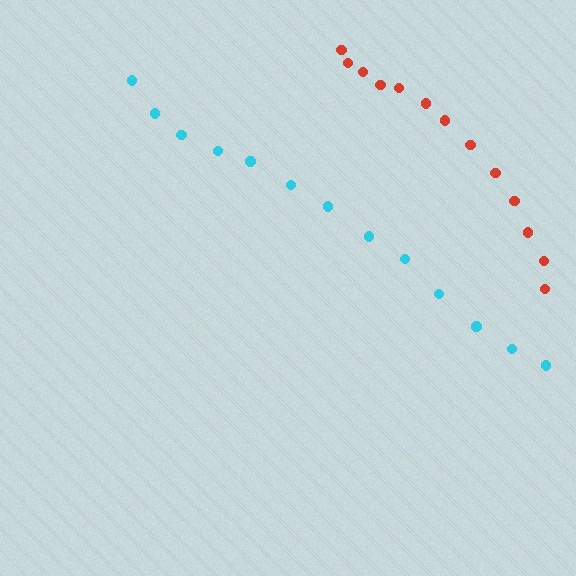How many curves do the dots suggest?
There are 2 distinct paths.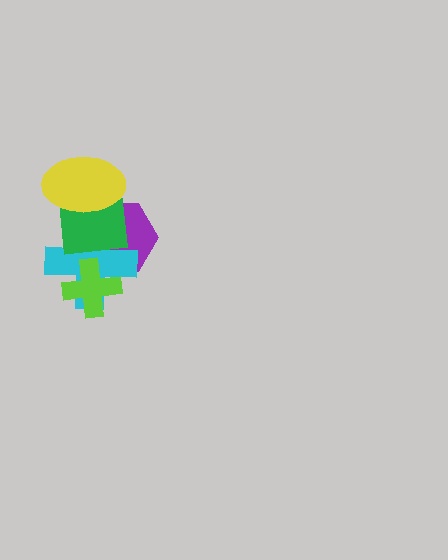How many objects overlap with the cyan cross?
4 objects overlap with the cyan cross.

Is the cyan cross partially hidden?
Yes, it is partially covered by another shape.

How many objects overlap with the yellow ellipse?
3 objects overlap with the yellow ellipse.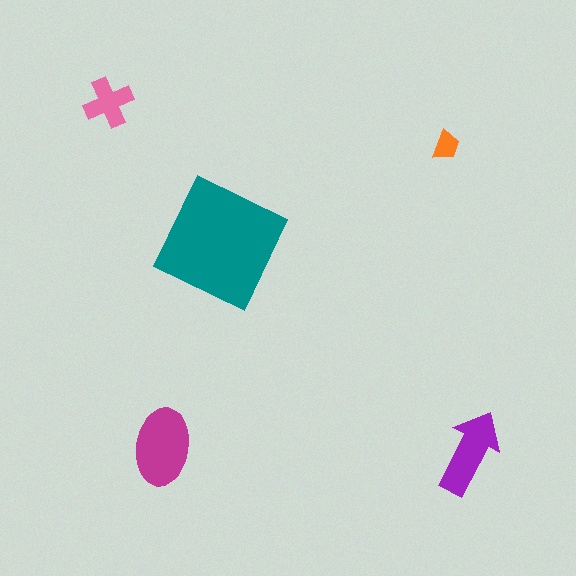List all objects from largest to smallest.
The teal square, the magenta ellipse, the purple arrow, the pink cross, the orange trapezoid.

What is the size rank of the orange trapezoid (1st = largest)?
5th.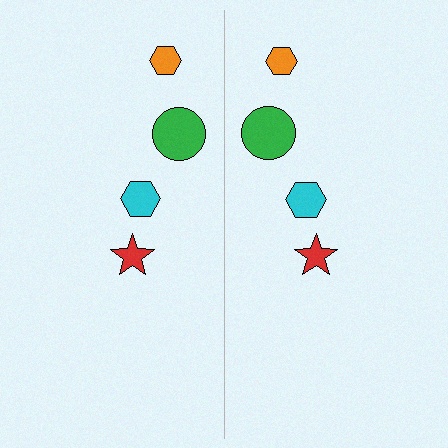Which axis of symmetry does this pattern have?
The pattern has a vertical axis of symmetry running through the center of the image.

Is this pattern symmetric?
Yes, this pattern has bilateral (reflection) symmetry.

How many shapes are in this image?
There are 8 shapes in this image.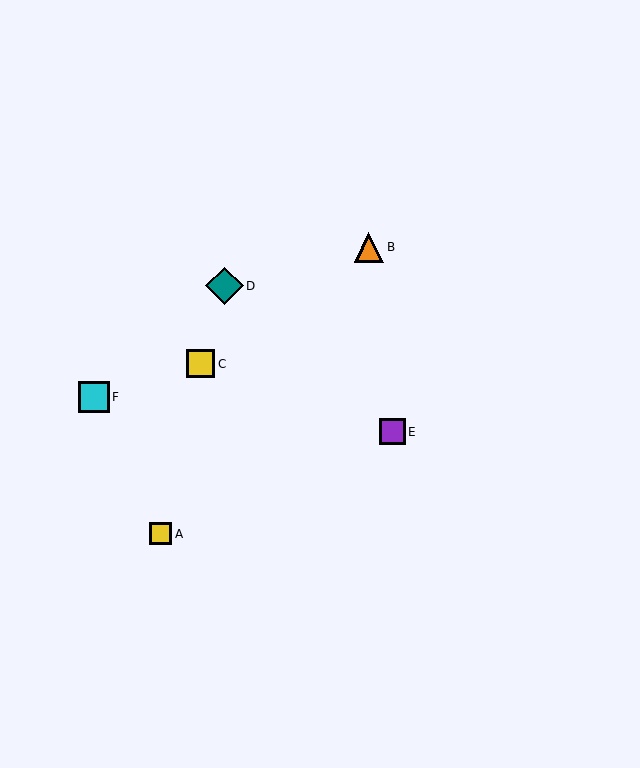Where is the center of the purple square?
The center of the purple square is at (392, 432).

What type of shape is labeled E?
Shape E is a purple square.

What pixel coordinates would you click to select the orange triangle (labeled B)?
Click at (369, 247) to select the orange triangle B.